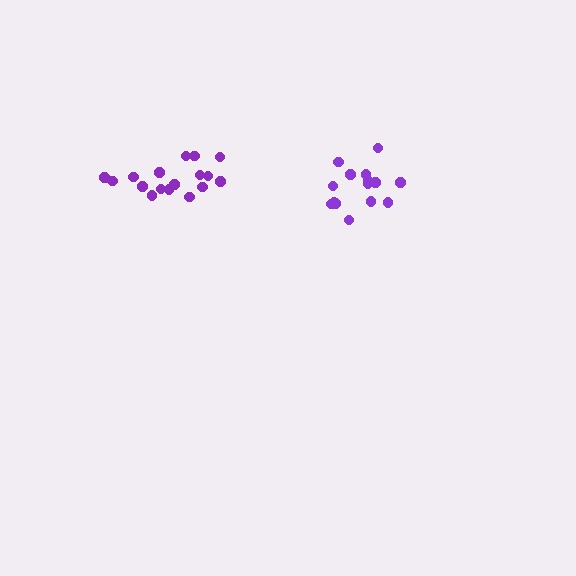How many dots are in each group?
Group 1: 17 dots, Group 2: 15 dots (32 total).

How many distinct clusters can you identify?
There are 2 distinct clusters.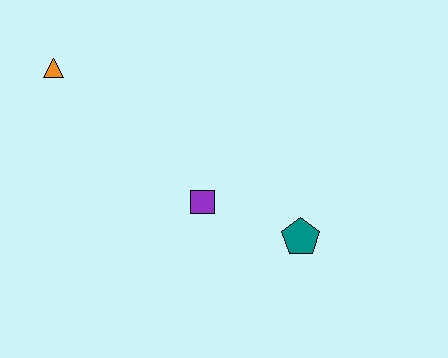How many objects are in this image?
There are 3 objects.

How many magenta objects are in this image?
There are no magenta objects.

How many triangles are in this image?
There is 1 triangle.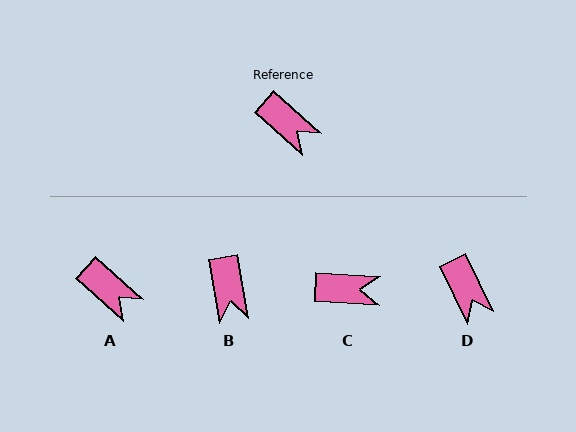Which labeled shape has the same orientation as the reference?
A.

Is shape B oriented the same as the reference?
No, it is off by about 38 degrees.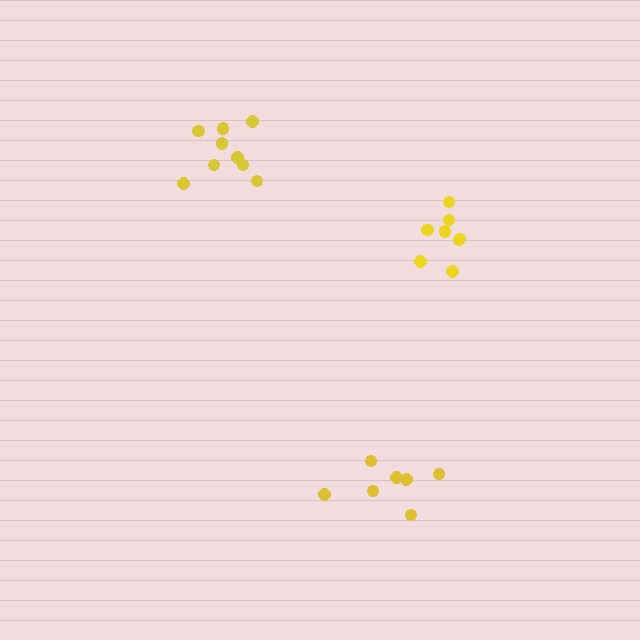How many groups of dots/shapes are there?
There are 3 groups.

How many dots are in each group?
Group 1: 8 dots, Group 2: 7 dots, Group 3: 9 dots (24 total).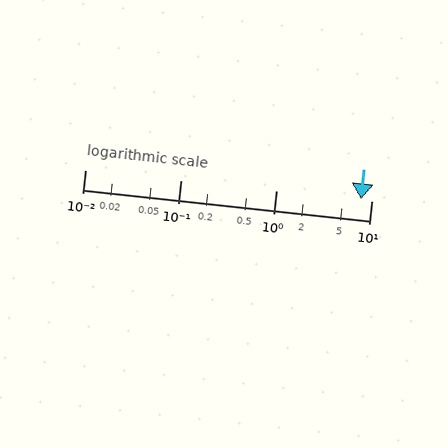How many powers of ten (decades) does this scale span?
The scale spans 3 decades, from 0.01 to 10.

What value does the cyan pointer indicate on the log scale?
The pointer indicates approximately 7.8.